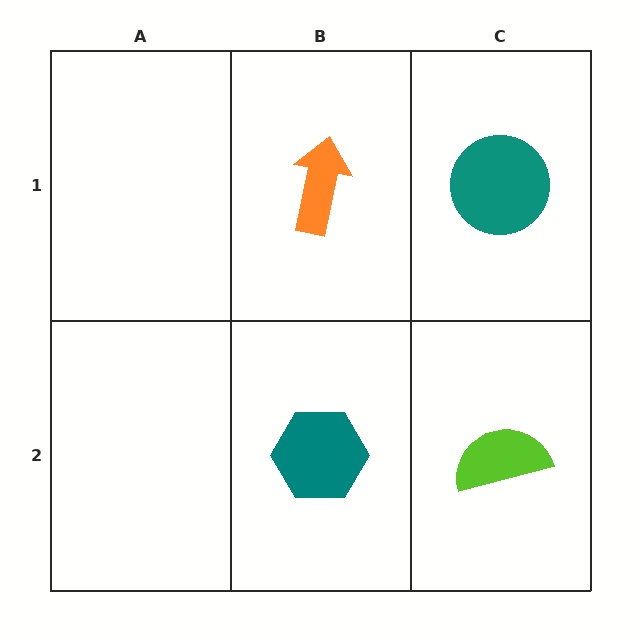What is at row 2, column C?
A lime semicircle.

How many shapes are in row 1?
2 shapes.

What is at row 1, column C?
A teal circle.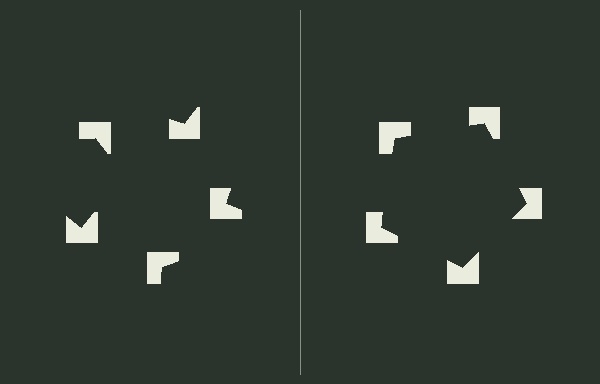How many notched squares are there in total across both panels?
10 — 5 on each side.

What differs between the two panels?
The notched squares are positioned identically on both sides; only the wedge orientations differ. On the right they align to a pentagon; on the left they are misaligned.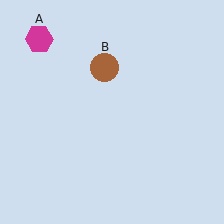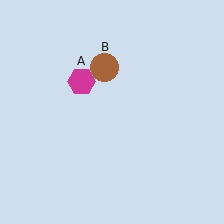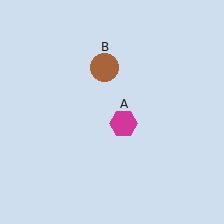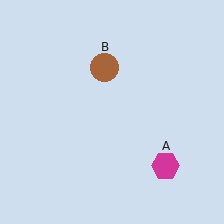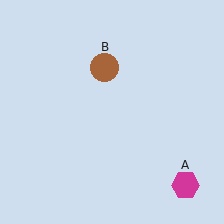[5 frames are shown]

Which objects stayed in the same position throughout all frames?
Brown circle (object B) remained stationary.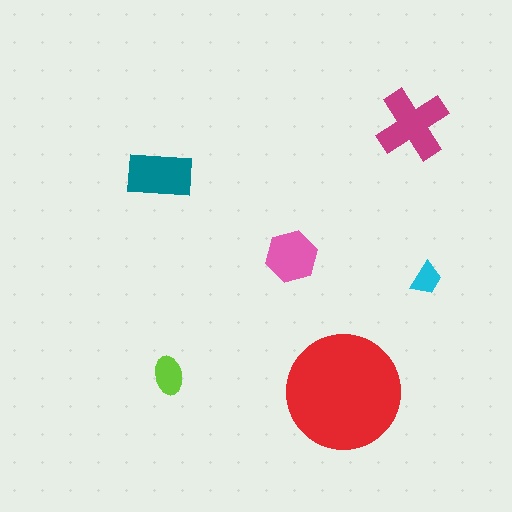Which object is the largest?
The red circle.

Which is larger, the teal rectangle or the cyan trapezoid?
The teal rectangle.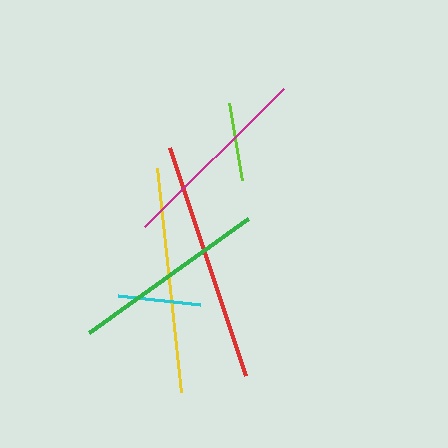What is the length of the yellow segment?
The yellow segment is approximately 226 pixels long.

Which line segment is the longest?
The red line is the longest at approximately 241 pixels.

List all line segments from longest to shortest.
From longest to shortest: red, yellow, magenta, green, cyan, lime.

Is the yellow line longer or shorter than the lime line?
The yellow line is longer than the lime line.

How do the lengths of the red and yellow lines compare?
The red and yellow lines are approximately the same length.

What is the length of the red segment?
The red segment is approximately 241 pixels long.